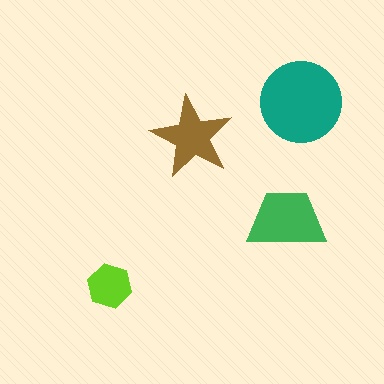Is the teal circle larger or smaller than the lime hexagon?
Larger.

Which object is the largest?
The teal circle.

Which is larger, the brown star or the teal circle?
The teal circle.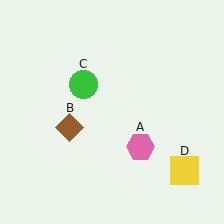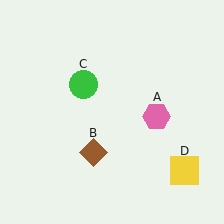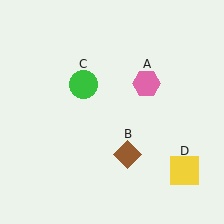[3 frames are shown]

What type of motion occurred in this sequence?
The pink hexagon (object A), brown diamond (object B) rotated counterclockwise around the center of the scene.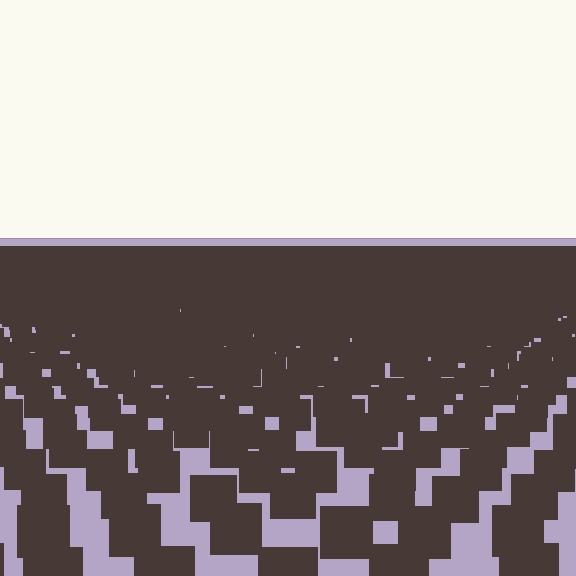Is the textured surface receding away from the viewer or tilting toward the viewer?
The surface is receding away from the viewer. Texture elements get smaller and denser toward the top.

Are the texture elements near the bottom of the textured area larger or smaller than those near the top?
Larger. Near the bottom, elements are closer to the viewer and appear at a bigger on-screen size.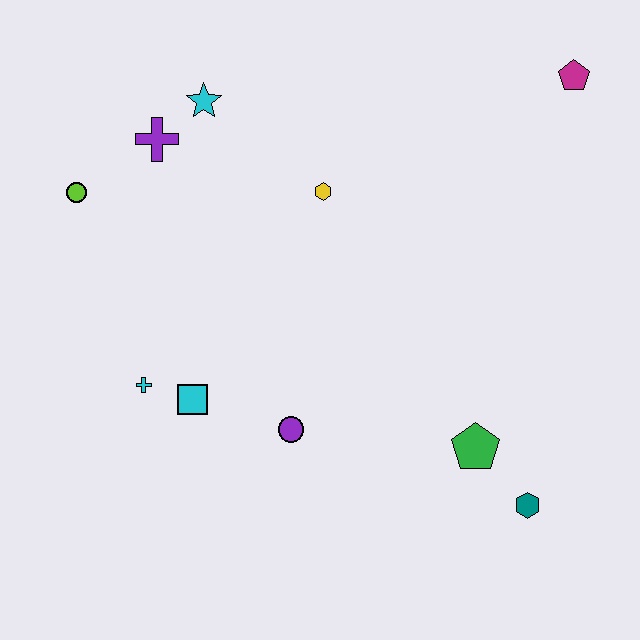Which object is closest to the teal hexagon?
The green pentagon is closest to the teal hexagon.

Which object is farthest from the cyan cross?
The magenta pentagon is farthest from the cyan cross.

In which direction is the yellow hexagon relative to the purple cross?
The yellow hexagon is to the right of the purple cross.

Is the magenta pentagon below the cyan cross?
No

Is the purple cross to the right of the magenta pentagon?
No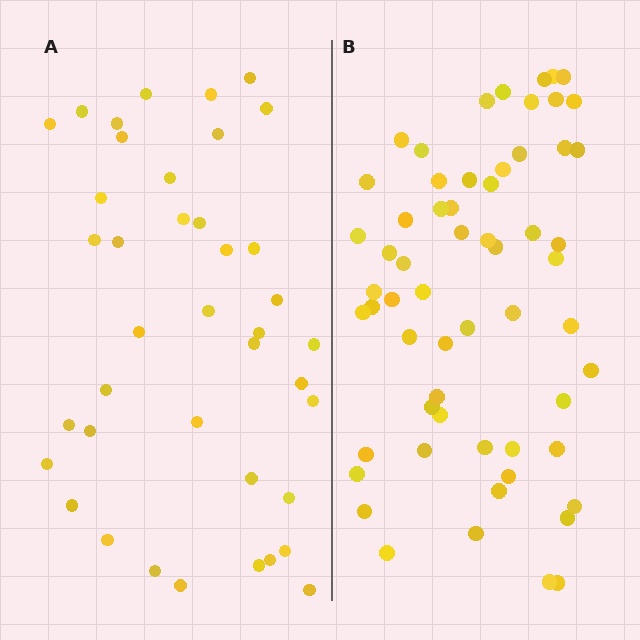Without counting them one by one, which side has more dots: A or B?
Region B (the right region) has more dots.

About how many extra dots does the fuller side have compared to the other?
Region B has approximately 20 more dots than region A.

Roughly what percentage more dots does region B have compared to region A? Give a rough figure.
About 50% more.